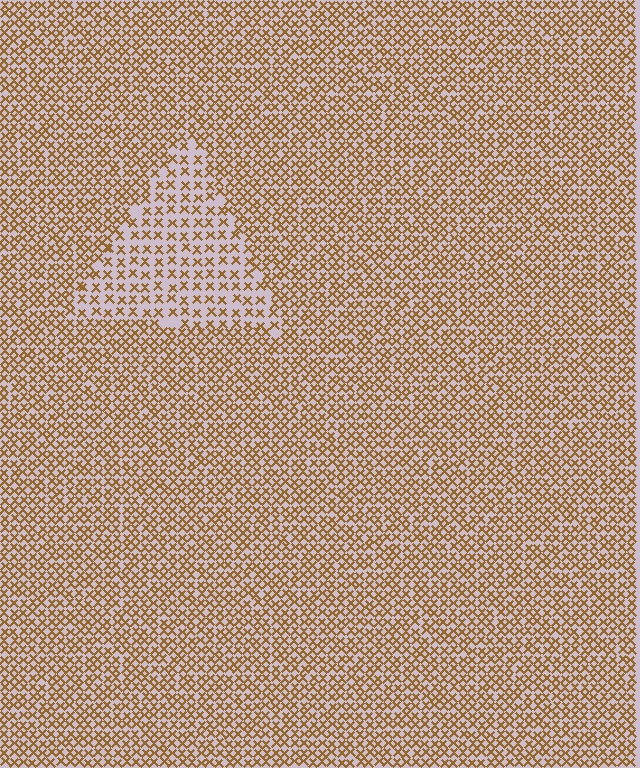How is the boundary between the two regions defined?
The boundary is defined by a change in element density (approximately 1.9x ratio). All elements are the same color, size, and shape.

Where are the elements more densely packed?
The elements are more densely packed outside the triangle boundary.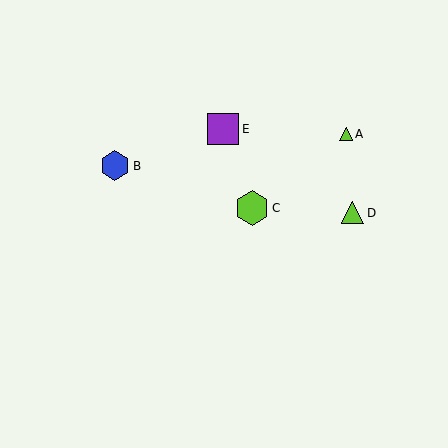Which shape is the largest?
The lime hexagon (labeled C) is the largest.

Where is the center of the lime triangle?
The center of the lime triangle is at (346, 134).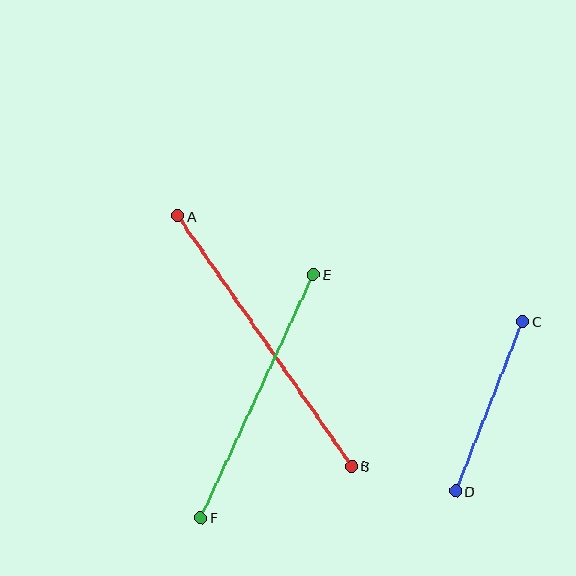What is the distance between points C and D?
The distance is approximately 182 pixels.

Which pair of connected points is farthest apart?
Points A and B are farthest apart.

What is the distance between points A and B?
The distance is approximately 305 pixels.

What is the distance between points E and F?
The distance is approximately 268 pixels.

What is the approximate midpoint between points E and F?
The midpoint is at approximately (257, 396) pixels.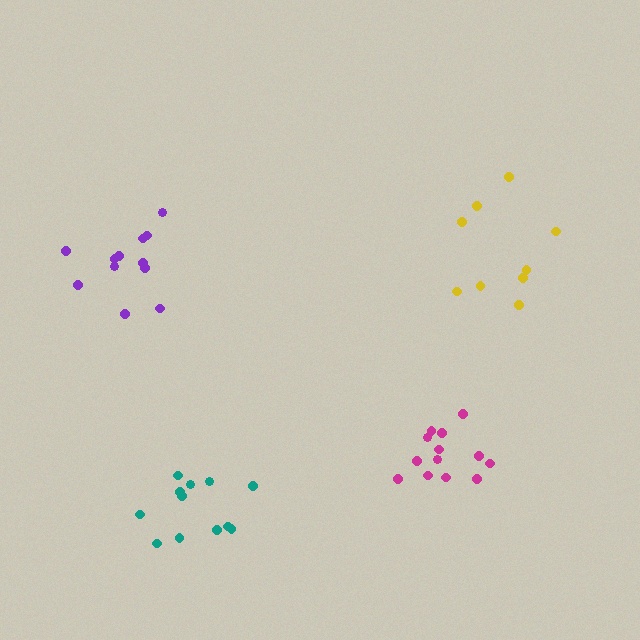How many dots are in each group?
Group 1: 12 dots, Group 2: 9 dots, Group 3: 12 dots, Group 4: 13 dots (46 total).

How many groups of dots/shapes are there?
There are 4 groups.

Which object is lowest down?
The teal cluster is bottommost.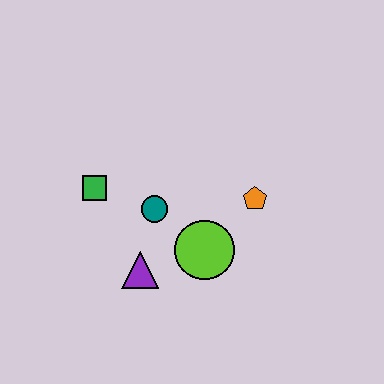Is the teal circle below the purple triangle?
No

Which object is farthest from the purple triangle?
The orange pentagon is farthest from the purple triangle.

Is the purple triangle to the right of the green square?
Yes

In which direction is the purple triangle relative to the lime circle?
The purple triangle is to the left of the lime circle.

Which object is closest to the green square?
The teal circle is closest to the green square.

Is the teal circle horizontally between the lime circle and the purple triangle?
Yes